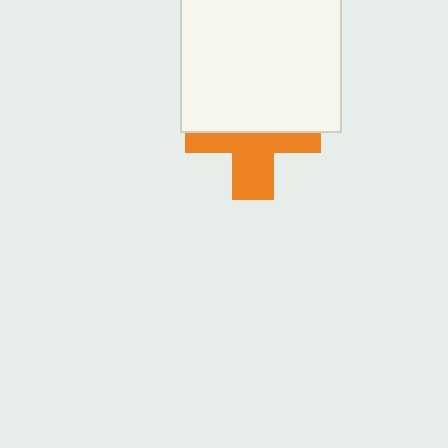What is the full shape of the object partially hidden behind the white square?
The partially hidden object is an orange cross.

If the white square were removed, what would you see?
You would see the complete orange cross.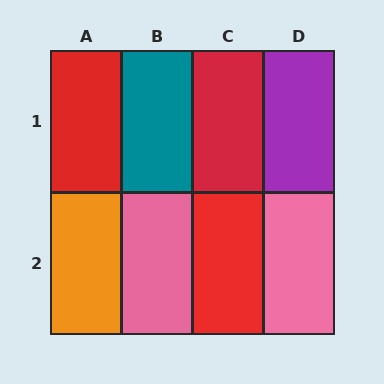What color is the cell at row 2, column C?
Red.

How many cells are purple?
1 cell is purple.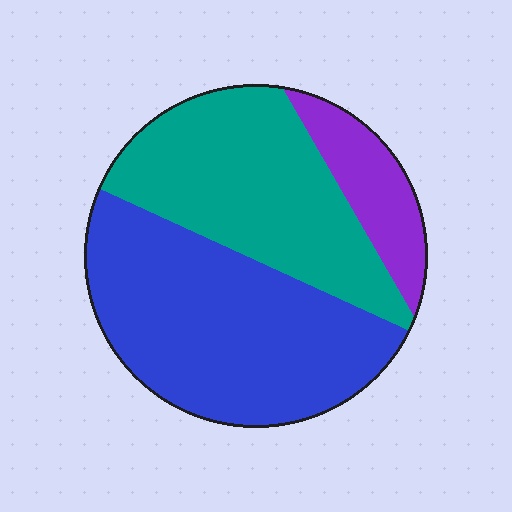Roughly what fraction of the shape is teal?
Teal takes up about three eighths (3/8) of the shape.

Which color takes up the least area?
Purple, at roughly 15%.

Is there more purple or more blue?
Blue.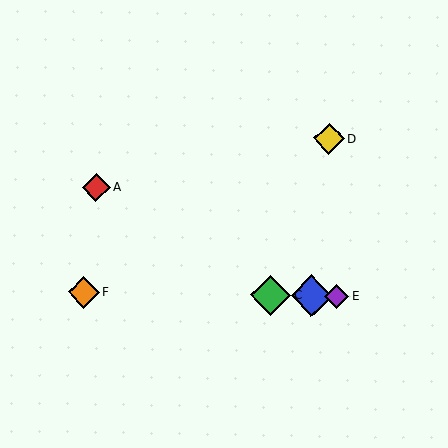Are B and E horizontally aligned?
Yes, both are at y≈296.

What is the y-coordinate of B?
Object B is at y≈296.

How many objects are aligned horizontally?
4 objects (B, C, E, F) are aligned horizontally.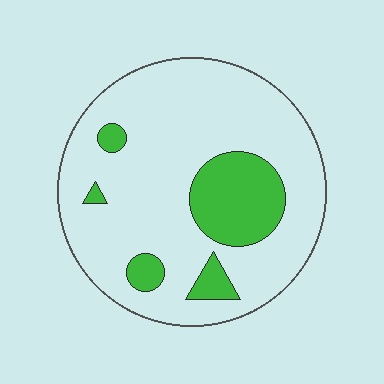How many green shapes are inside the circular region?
5.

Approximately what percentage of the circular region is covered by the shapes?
Approximately 20%.